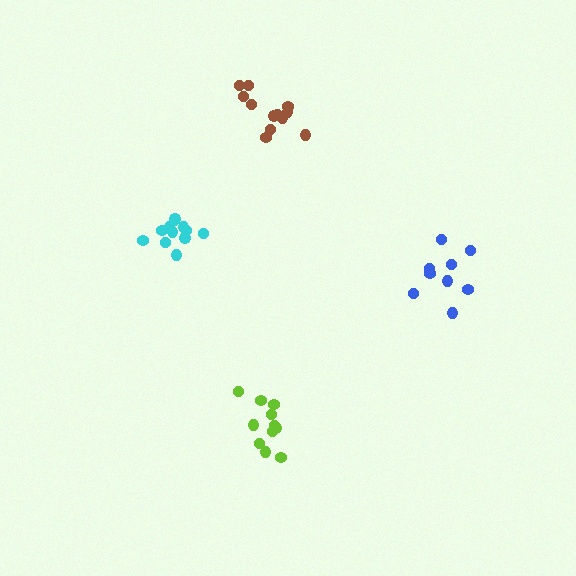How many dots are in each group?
Group 1: 11 dots, Group 2: 9 dots, Group 3: 12 dots, Group 4: 12 dots (44 total).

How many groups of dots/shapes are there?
There are 4 groups.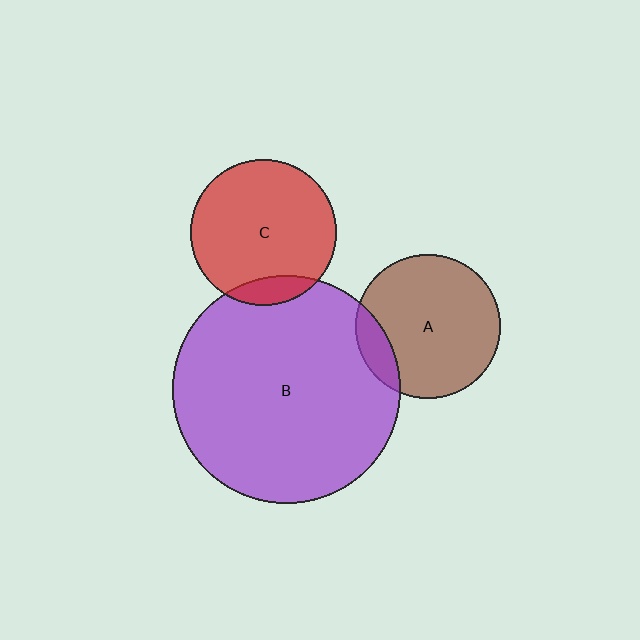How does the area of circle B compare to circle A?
Approximately 2.5 times.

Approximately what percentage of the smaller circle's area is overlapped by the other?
Approximately 10%.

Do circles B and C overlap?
Yes.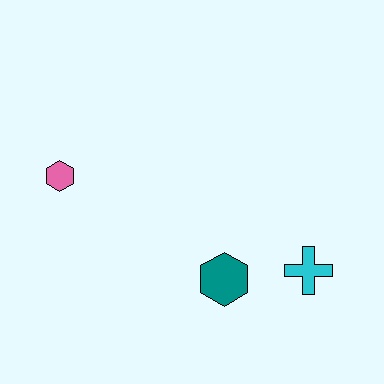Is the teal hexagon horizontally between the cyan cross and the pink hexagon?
Yes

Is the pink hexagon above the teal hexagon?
Yes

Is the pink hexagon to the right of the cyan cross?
No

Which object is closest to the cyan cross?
The teal hexagon is closest to the cyan cross.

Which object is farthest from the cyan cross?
The pink hexagon is farthest from the cyan cross.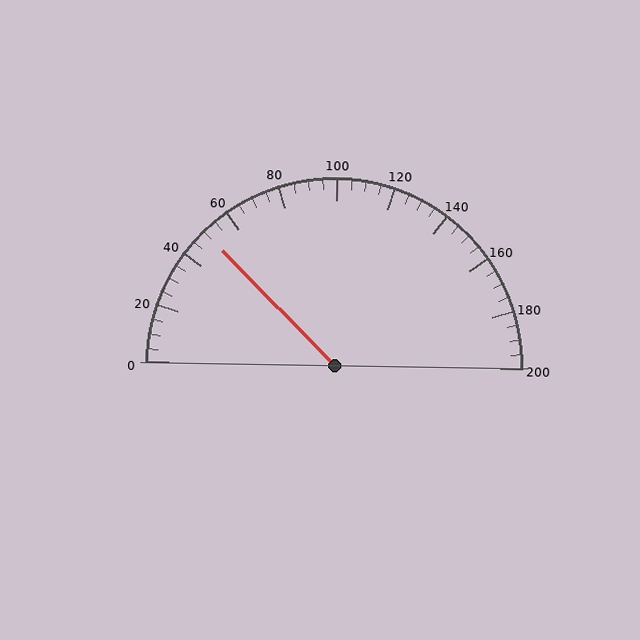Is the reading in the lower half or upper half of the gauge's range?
The reading is in the lower half of the range (0 to 200).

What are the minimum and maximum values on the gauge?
The gauge ranges from 0 to 200.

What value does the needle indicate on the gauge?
The needle indicates approximately 50.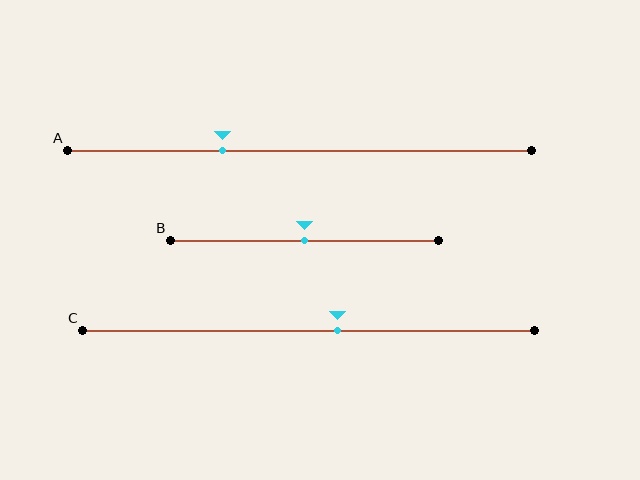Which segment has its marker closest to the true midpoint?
Segment B has its marker closest to the true midpoint.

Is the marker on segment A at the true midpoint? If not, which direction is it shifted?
No, the marker on segment A is shifted to the left by about 17% of the segment length.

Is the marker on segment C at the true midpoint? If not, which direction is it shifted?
No, the marker on segment C is shifted to the right by about 6% of the segment length.